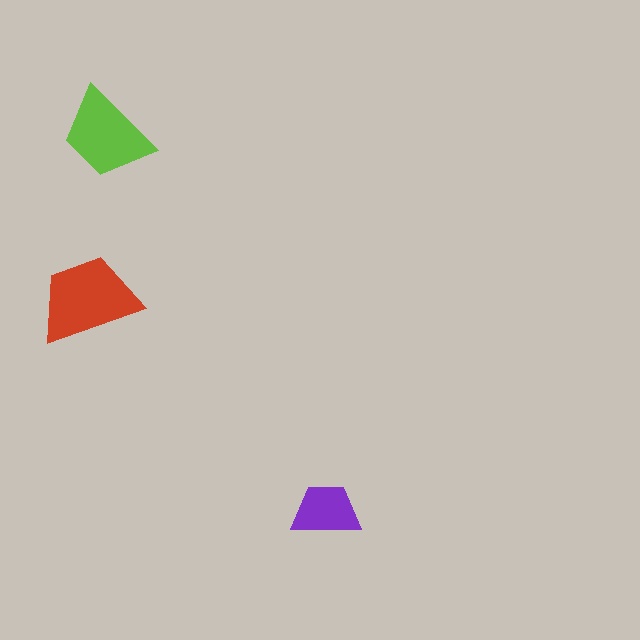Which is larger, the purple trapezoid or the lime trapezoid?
The lime one.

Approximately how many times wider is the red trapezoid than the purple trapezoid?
About 1.5 times wider.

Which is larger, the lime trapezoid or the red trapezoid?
The red one.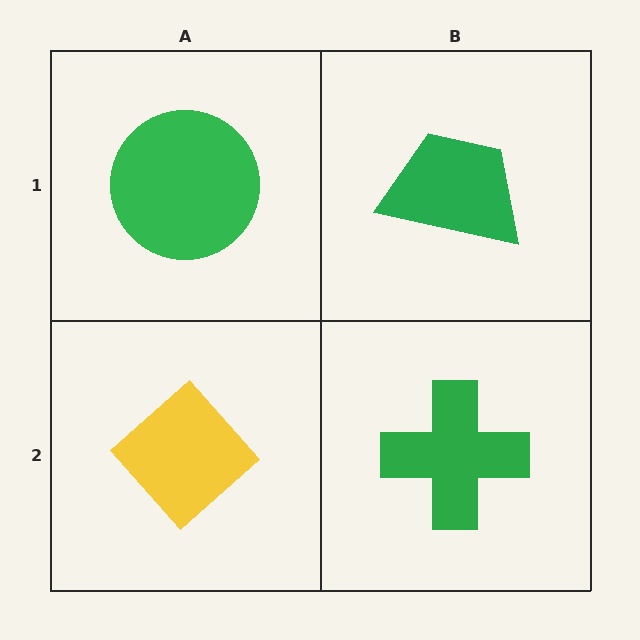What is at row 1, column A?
A green circle.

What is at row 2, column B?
A green cross.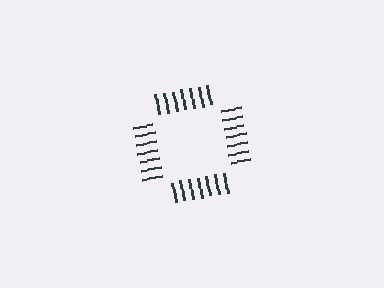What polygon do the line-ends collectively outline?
An illusory square — the line segments terminate on its edges but no continuous stroke is drawn.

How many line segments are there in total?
28 — 7 along each of the 4 edges.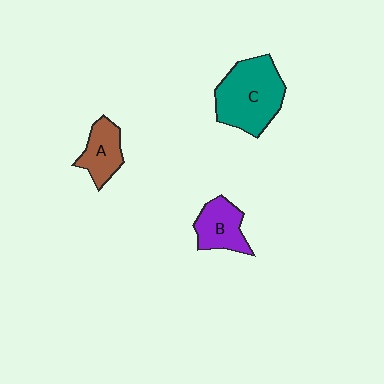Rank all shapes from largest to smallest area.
From largest to smallest: C (teal), B (purple), A (brown).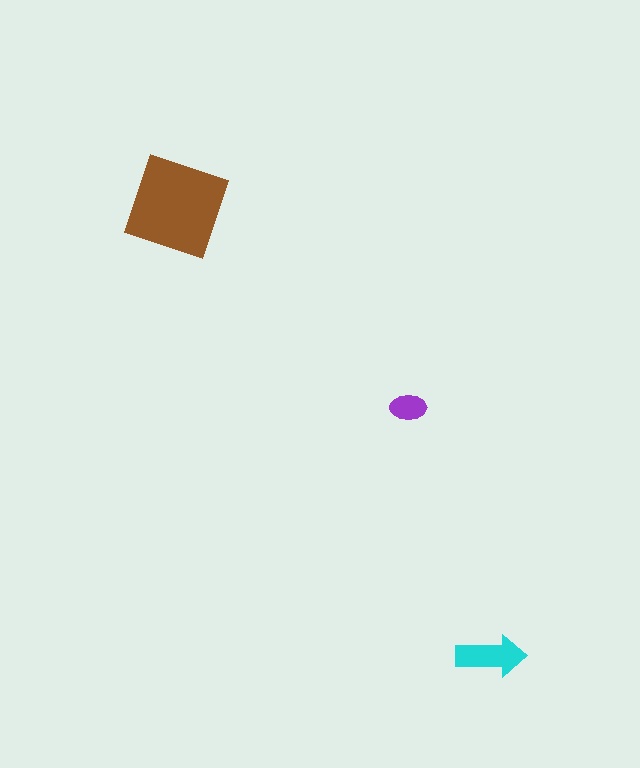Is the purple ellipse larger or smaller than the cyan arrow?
Smaller.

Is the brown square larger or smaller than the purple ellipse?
Larger.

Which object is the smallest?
The purple ellipse.